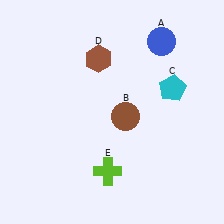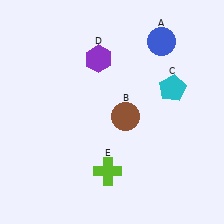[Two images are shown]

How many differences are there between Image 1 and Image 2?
There is 1 difference between the two images.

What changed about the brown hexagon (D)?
In Image 1, D is brown. In Image 2, it changed to purple.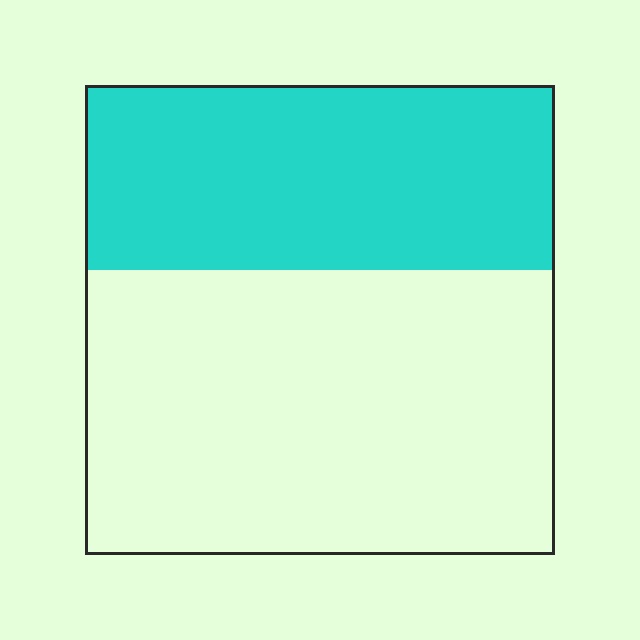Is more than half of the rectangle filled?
No.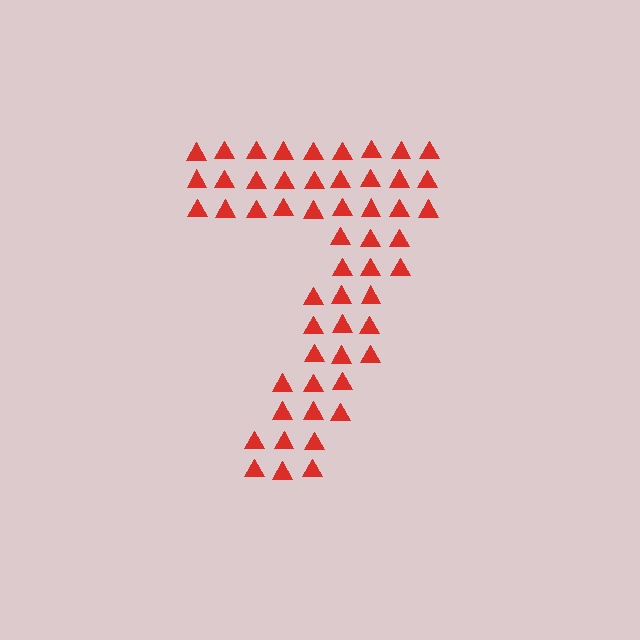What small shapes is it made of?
It is made of small triangles.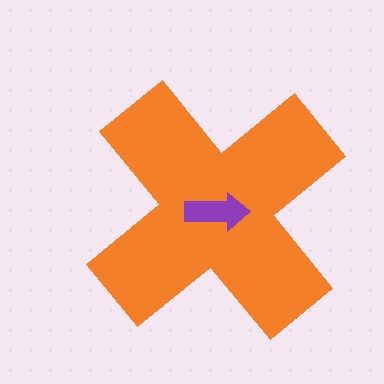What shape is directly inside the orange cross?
The purple arrow.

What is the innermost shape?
The purple arrow.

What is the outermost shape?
The orange cross.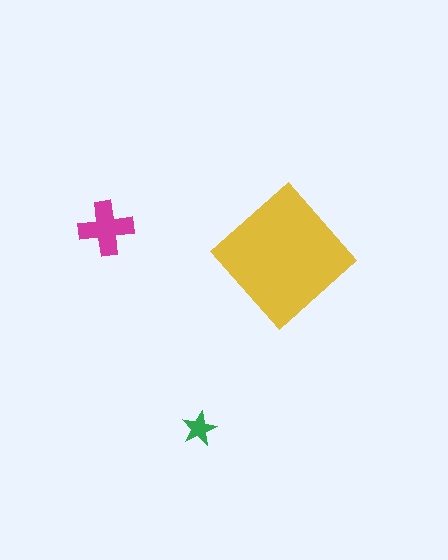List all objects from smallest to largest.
The green star, the magenta cross, the yellow diamond.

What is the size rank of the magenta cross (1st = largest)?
2nd.